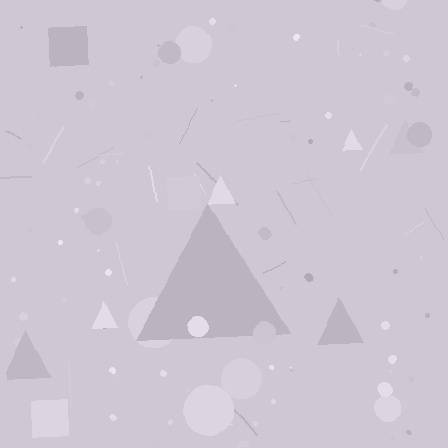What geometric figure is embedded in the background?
A triangle is embedded in the background.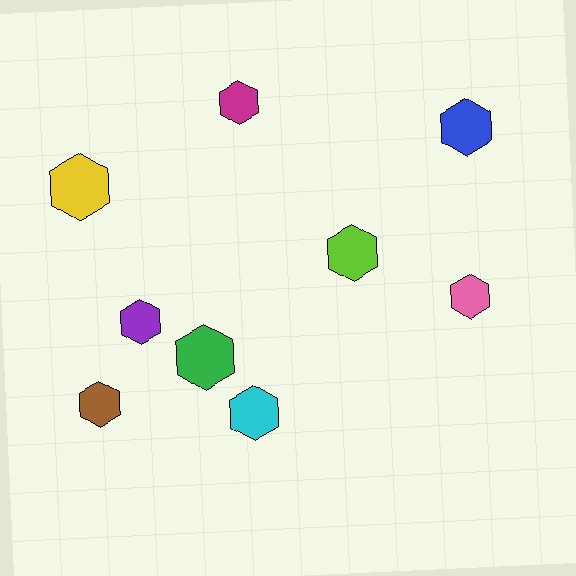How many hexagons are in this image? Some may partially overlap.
There are 9 hexagons.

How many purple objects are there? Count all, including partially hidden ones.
There is 1 purple object.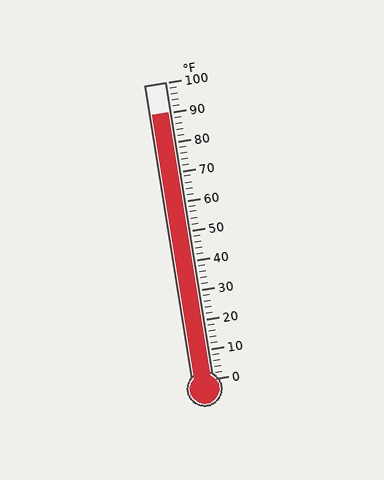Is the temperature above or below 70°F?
The temperature is above 70°F.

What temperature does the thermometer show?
The thermometer shows approximately 90°F.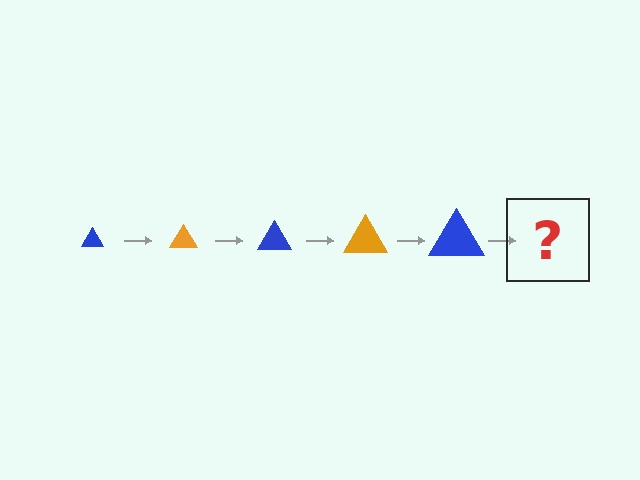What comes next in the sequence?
The next element should be an orange triangle, larger than the previous one.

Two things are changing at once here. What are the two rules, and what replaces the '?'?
The two rules are that the triangle grows larger each step and the color cycles through blue and orange. The '?' should be an orange triangle, larger than the previous one.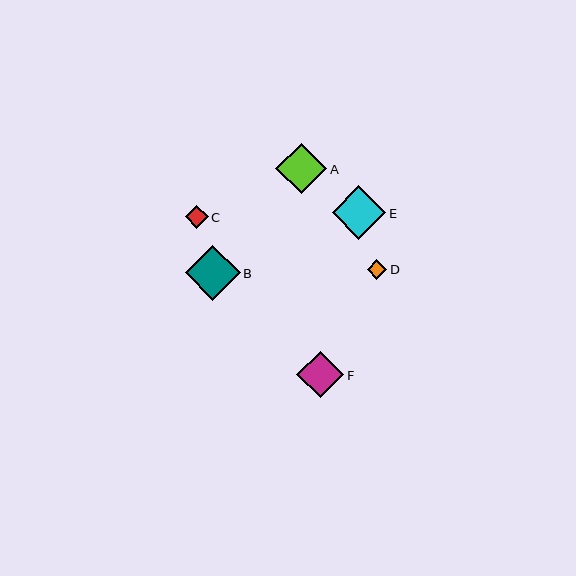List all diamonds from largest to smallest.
From largest to smallest: B, E, A, F, C, D.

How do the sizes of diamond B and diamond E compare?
Diamond B and diamond E are approximately the same size.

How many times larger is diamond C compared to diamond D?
Diamond C is approximately 1.1 times the size of diamond D.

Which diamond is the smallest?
Diamond D is the smallest with a size of approximately 20 pixels.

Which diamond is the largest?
Diamond B is the largest with a size of approximately 55 pixels.